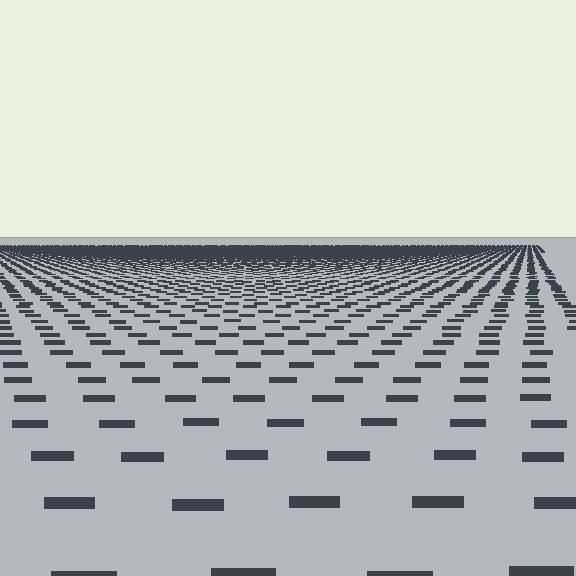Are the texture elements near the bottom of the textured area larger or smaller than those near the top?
Larger. Near the bottom, elements are closer to the viewer and appear at a bigger on-screen size.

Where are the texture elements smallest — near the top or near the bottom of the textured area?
Near the top.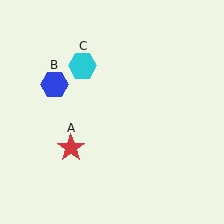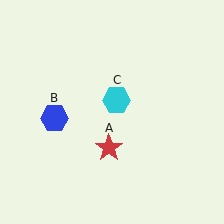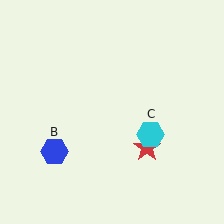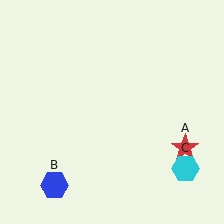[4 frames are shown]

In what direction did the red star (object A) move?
The red star (object A) moved right.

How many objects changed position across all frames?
3 objects changed position: red star (object A), blue hexagon (object B), cyan hexagon (object C).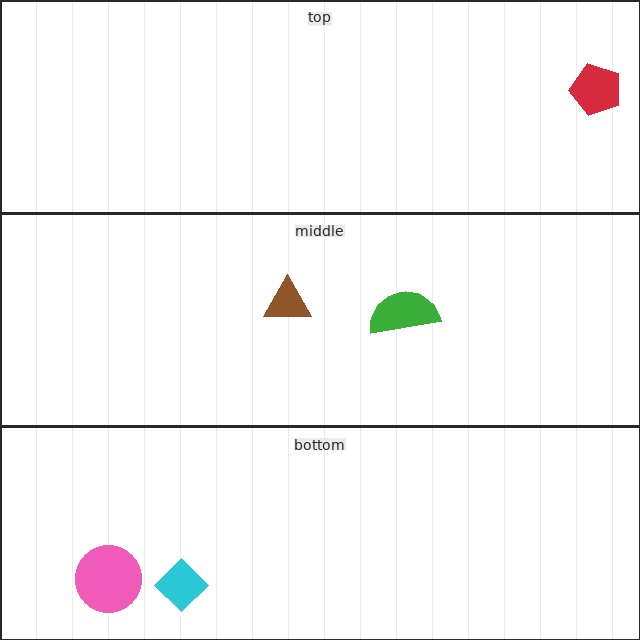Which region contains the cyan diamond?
The bottom region.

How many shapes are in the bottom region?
2.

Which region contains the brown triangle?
The middle region.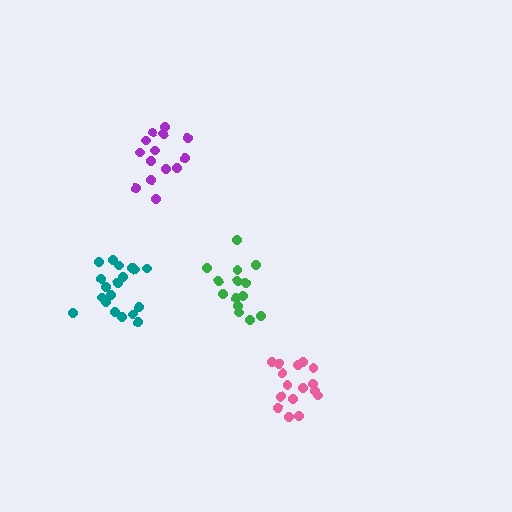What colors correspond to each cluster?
The clusters are colored: pink, purple, teal, green.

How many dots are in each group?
Group 1: 16 dots, Group 2: 14 dots, Group 3: 19 dots, Group 4: 15 dots (64 total).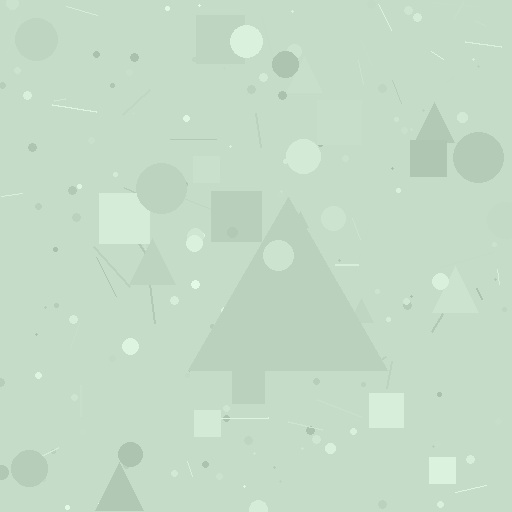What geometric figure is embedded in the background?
A triangle is embedded in the background.